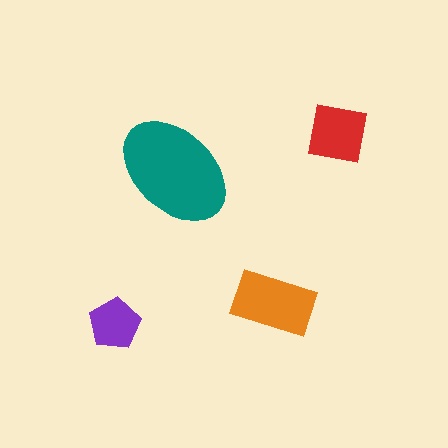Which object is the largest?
The teal ellipse.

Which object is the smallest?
The purple pentagon.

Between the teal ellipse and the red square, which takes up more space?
The teal ellipse.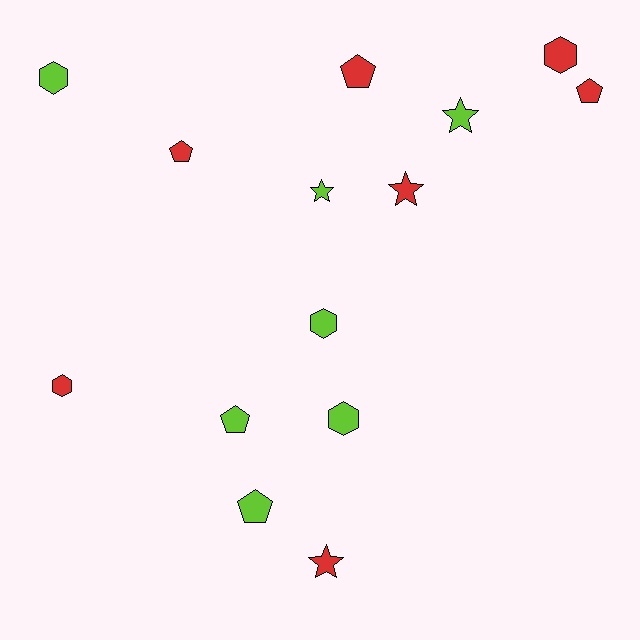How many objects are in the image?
There are 14 objects.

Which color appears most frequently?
Lime, with 7 objects.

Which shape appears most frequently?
Hexagon, with 5 objects.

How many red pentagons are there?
There are 3 red pentagons.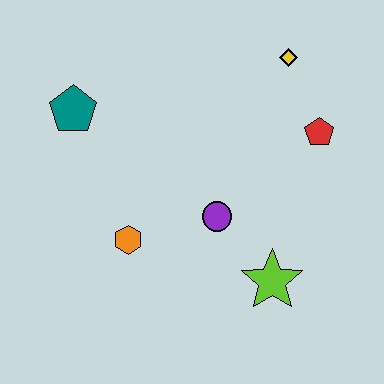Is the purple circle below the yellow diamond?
Yes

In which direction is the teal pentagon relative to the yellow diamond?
The teal pentagon is to the left of the yellow diamond.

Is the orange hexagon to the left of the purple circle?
Yes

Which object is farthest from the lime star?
The teal pentagon is farthest from the lime star.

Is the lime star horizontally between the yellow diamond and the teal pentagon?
Yes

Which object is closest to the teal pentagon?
The orange hexagon is closest to the teal pentagon.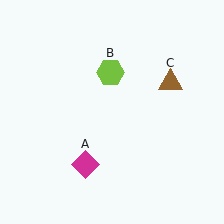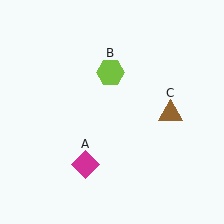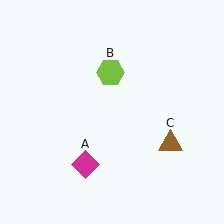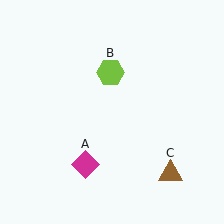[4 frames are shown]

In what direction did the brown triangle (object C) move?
The brown triangle (object C) moved down.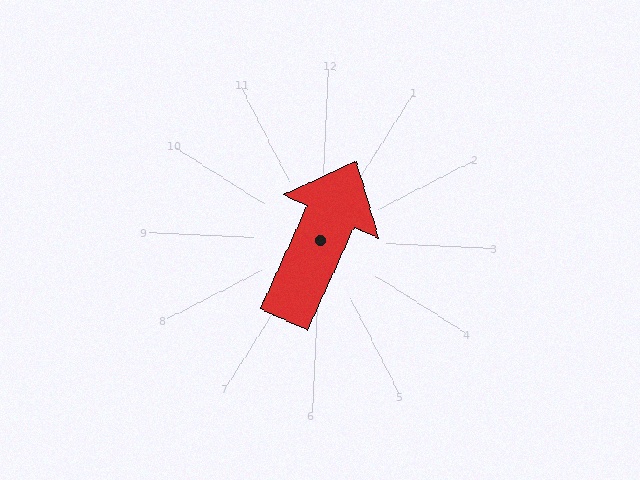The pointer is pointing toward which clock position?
Roughly 1 o'clock.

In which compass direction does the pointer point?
North.